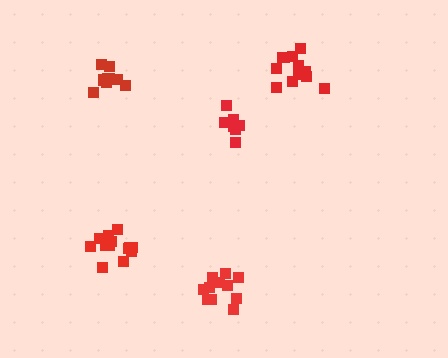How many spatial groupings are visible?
There are 5 spatial groupings.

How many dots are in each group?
Group 1: 9 dots, Group 2: 7 dots, Group 3: 11 dots, Group 4: 13 dots, Group 5: 13 dots (53 total).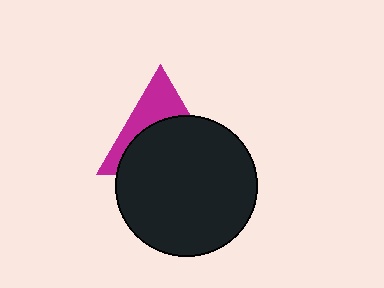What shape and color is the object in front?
The object in front is a black circle.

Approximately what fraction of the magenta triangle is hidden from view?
Roughly 62% of the magenta triangle is hidden behind the black circle.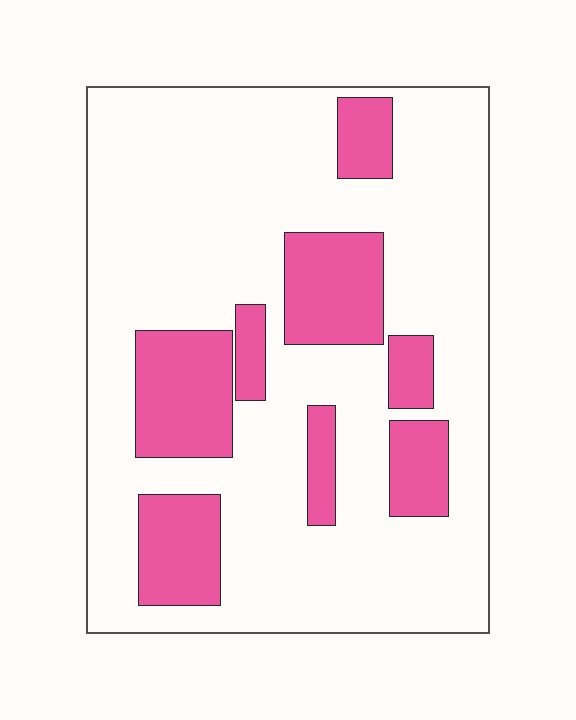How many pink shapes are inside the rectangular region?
8.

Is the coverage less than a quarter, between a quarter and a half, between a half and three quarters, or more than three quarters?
Less than a quarter.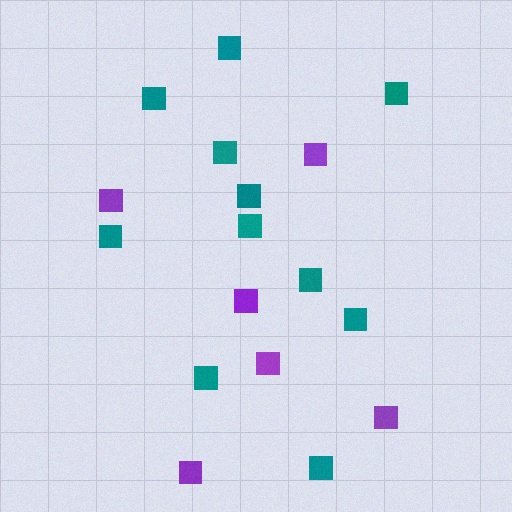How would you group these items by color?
There are 2 groups: one group of teal squares (11) and one group of purple squares (6).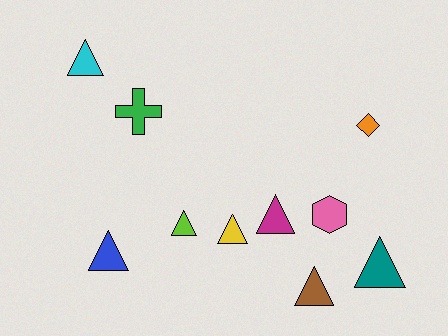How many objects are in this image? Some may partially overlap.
There are 10 objects.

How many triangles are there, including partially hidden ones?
There are 7 triangles.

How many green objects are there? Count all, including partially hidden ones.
There is 1 green object.